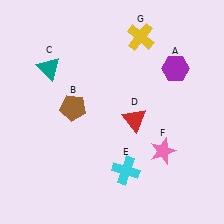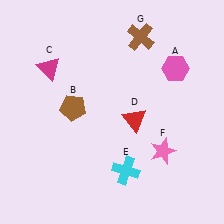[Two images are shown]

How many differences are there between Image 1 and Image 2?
There are 3 differences between the two images.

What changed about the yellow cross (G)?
In Image 1, G is yellow. In Image 2, it changed to brown.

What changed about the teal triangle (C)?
In Image 1, C is teal. In Image 2, it changed to magenta.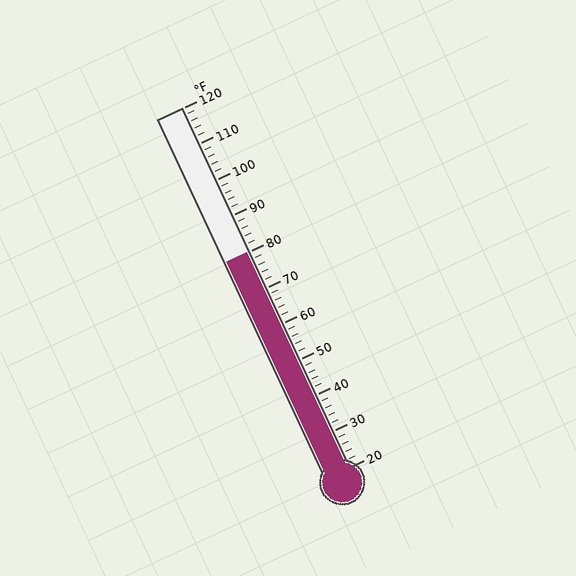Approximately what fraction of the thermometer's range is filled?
The thermometer is filled to approximately 60% of its range.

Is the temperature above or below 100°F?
The temperature is below 100°F.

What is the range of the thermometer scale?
The thermometer scale ranges from 20°F to 120°F.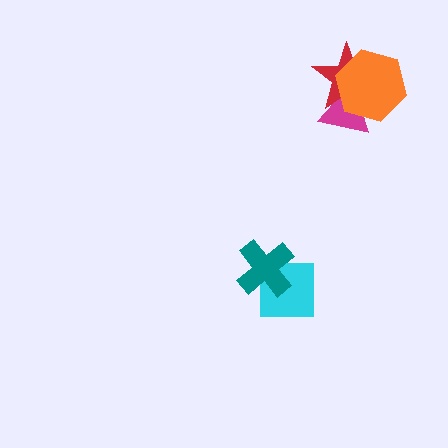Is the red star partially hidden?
Yes, it is partially covered by another shape.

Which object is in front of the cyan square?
The teal cross is in front of the cyan square.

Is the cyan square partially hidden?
Yes, it is partially covered by another shape.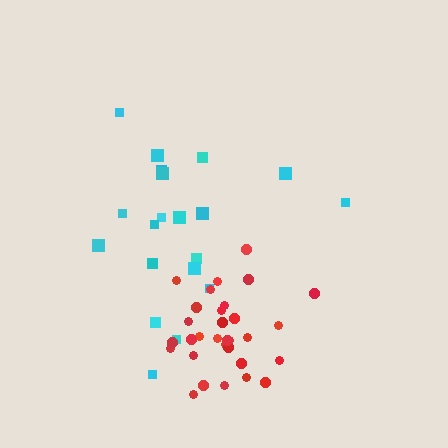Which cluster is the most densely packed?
Red.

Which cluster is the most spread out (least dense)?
Cyan.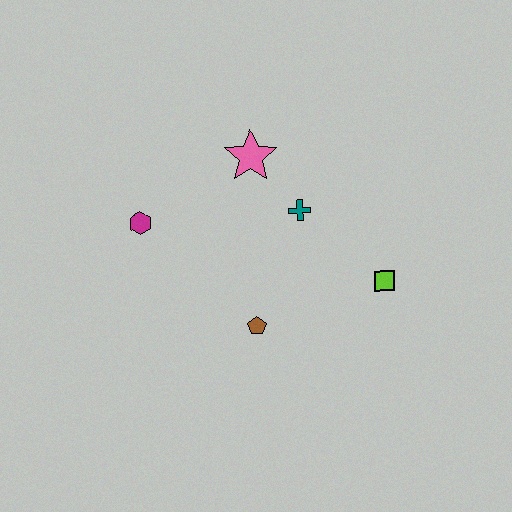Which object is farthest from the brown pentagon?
The pink star is farthest from the brown pentagon.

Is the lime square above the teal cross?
No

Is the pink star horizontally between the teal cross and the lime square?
No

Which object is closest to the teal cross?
The pink star is closest to the teal cross.